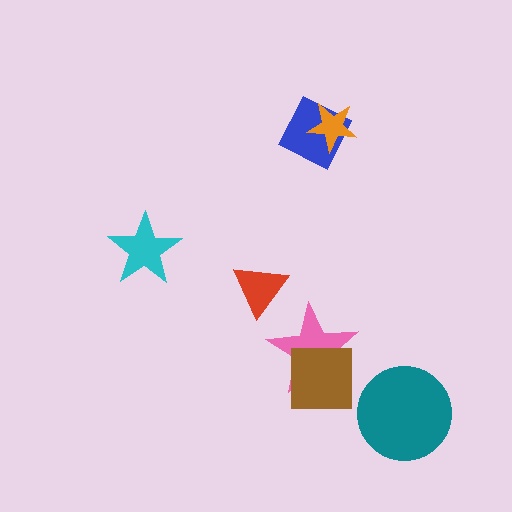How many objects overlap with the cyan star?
0 objects overlap with the cyan star.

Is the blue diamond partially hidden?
Yes, it is partially covered by another shape.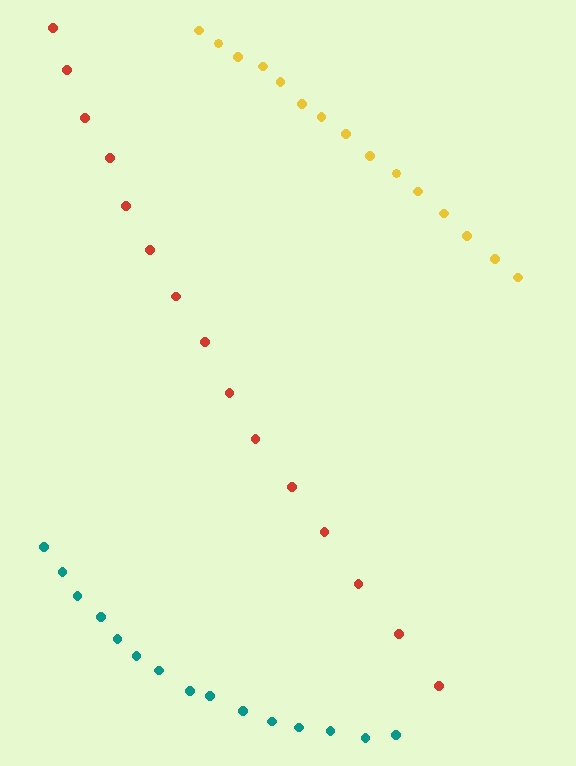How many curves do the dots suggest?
There are 3 distinct paths.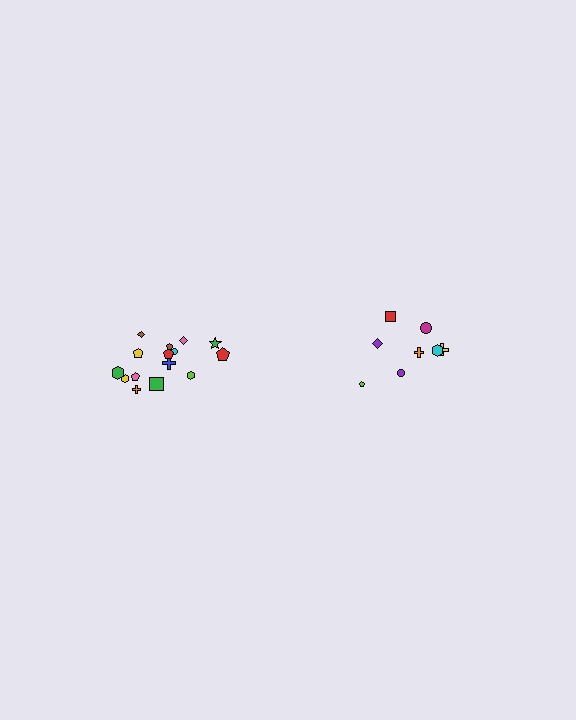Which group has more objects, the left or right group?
The left group.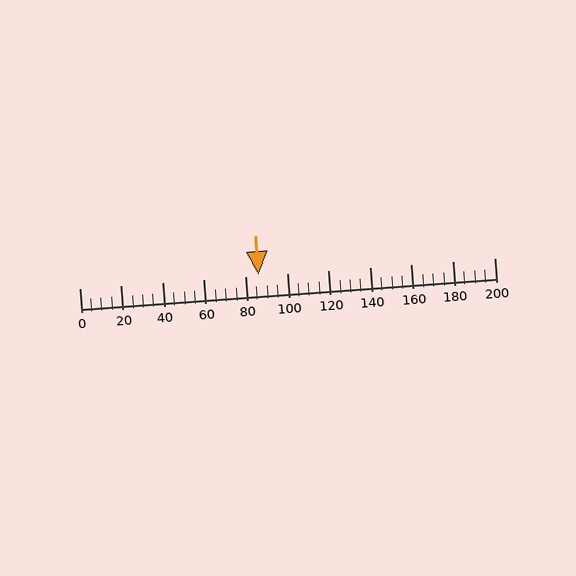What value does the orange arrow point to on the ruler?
The orange arrow points to approximately 86.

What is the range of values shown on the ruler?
The ruler shows values from 0 to 200.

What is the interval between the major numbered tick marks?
The major tick marks are spaced 20 units apart.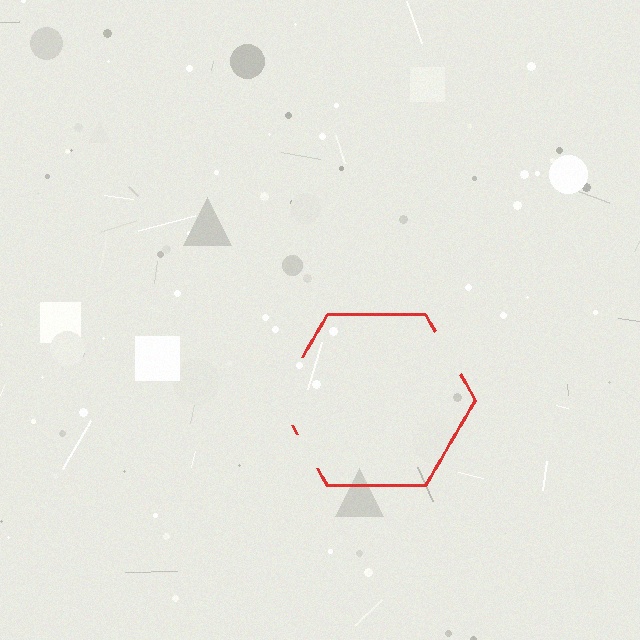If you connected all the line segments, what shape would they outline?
They would outline a hexagon.